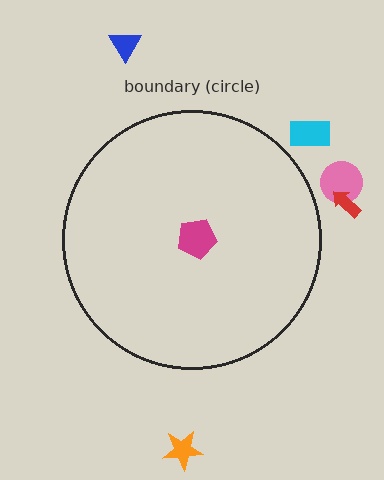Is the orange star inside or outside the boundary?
Outside.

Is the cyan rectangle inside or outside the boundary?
Outside.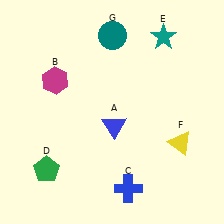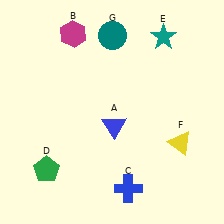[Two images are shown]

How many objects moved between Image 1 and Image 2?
1 object moved between the two images.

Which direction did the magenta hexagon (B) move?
The magenta hexagon (B) moved up.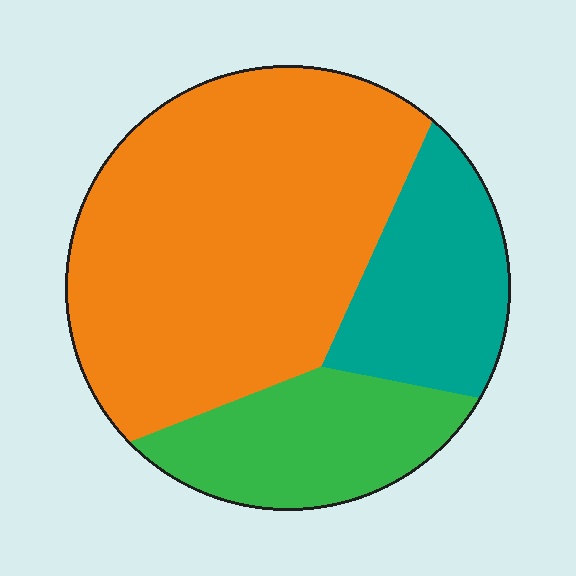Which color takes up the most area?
Orange, at roughly 60%.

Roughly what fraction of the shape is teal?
Teal covers about 20% of the shape.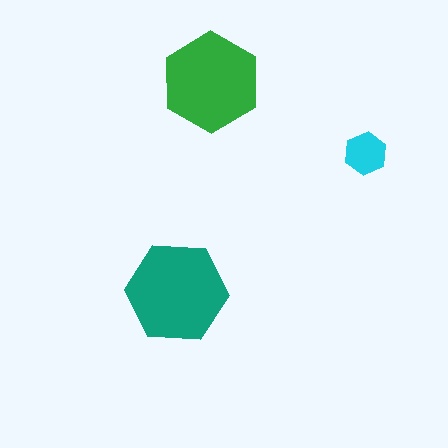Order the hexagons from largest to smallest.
the teal one, the green one, the cyan one.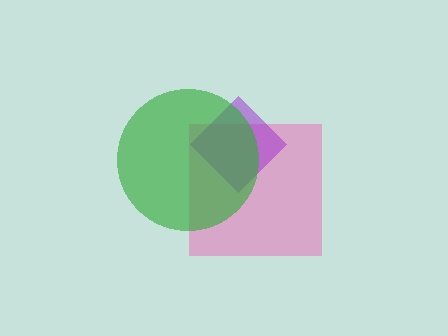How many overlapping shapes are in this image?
There are 3 overlapping shapes in the image.